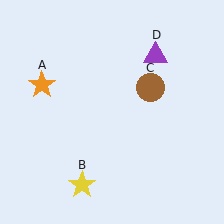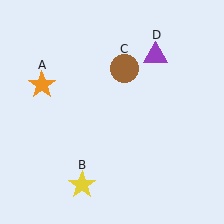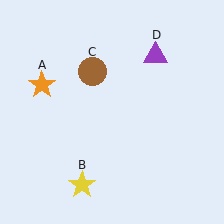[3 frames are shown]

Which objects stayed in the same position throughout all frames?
Orange star (object A) and yellow star (object B) and purple triangle (object D) remained stationary.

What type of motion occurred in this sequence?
The brown circle (object C) rotated counterclockwise around the center of the scene.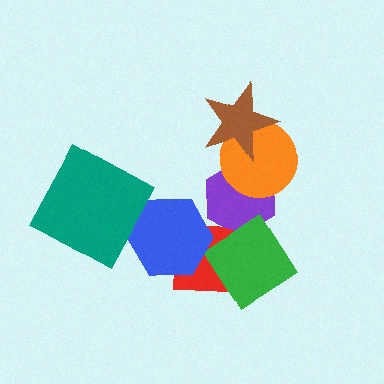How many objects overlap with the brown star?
1 object overlaps with the brown star.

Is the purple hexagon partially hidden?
Yes, it is partially covered by another shape.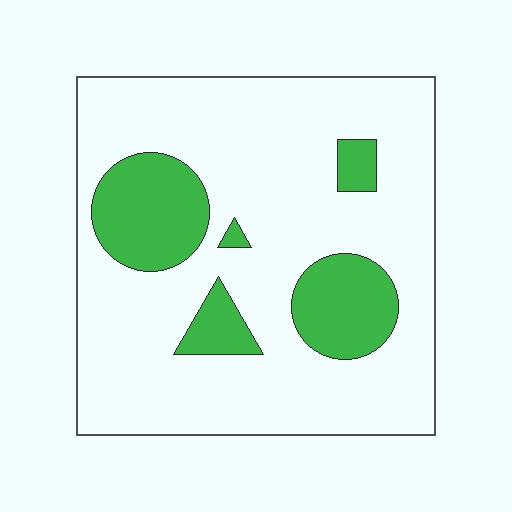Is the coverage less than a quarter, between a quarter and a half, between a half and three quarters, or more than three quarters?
Less than a quarter.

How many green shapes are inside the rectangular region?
5.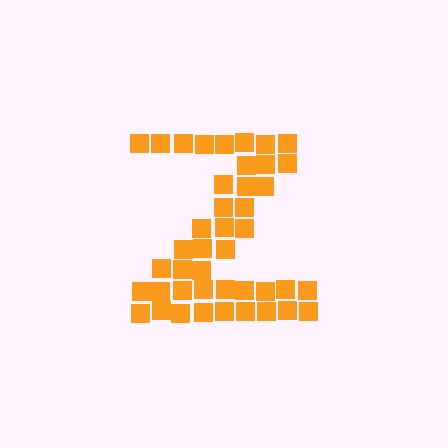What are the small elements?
The small elements are squares.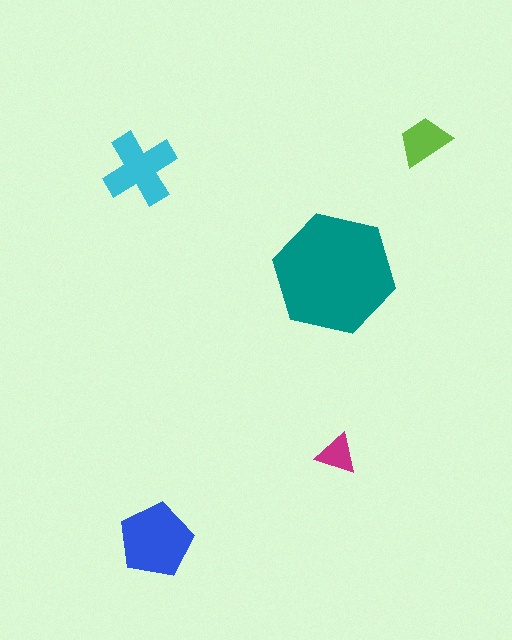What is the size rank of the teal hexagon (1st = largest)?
1st.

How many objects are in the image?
There are 5 objects in the image.